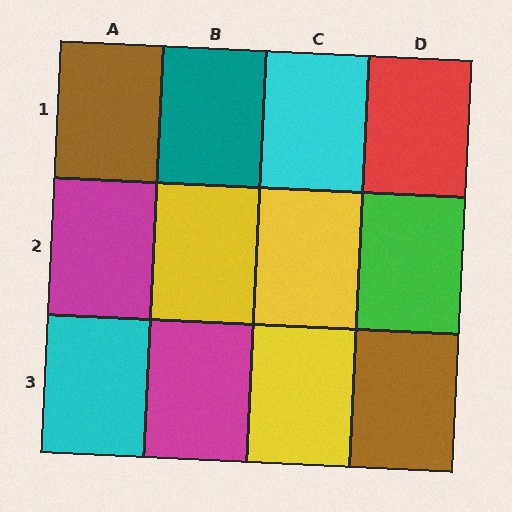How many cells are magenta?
2 cells are magenta.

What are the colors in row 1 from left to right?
Brown, teal, cyan, red.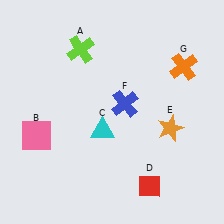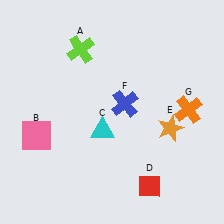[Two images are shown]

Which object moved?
The orange cross (G) moved down.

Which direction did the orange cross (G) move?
The orange cross (G) moved down.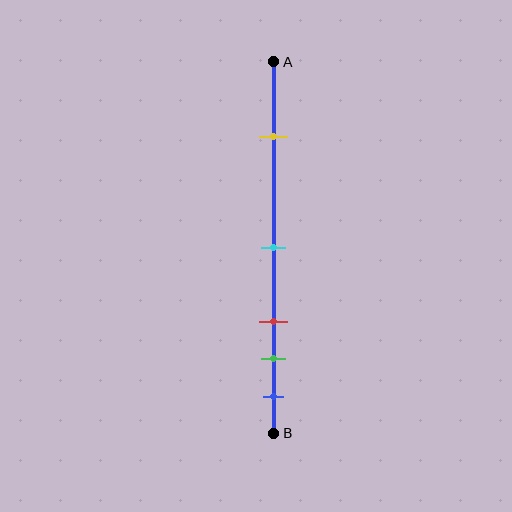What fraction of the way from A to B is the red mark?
The red mark is approximately 70% (0.7) of the way from A to B.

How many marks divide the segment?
There are 5 marks dividing the segment.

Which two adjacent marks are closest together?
The green and blue marks are the closest adjacent pair.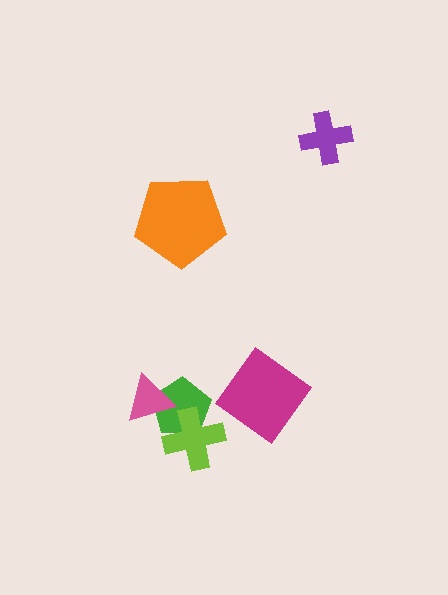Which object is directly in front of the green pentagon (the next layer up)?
The lime cross is directly in front of the green pentagon.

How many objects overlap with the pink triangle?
1 object overlaps with the pink triangle.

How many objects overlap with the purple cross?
0 objects overlap with the purple cross.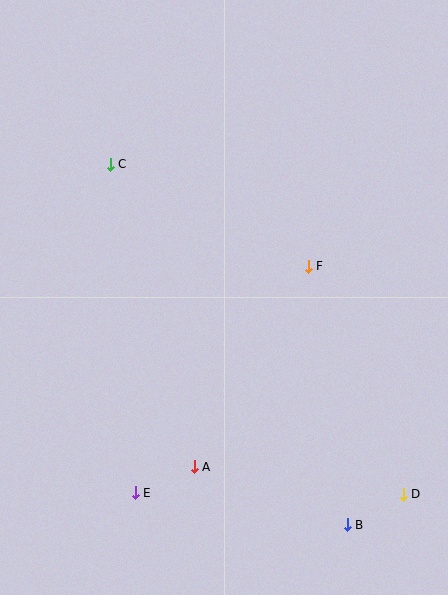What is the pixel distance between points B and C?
The distance between B and C is 431 pixels.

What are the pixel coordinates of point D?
Point D is at (403, 494).